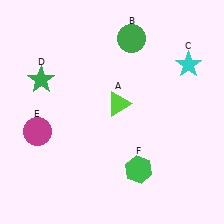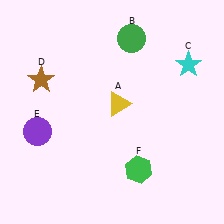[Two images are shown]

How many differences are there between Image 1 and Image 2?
There are 3 differences between the two images.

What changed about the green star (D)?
In Image 1, D is green. In Image 2, it changed to brown.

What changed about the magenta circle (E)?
In Image 1, E is magenta. In Image 2, it changed to purple.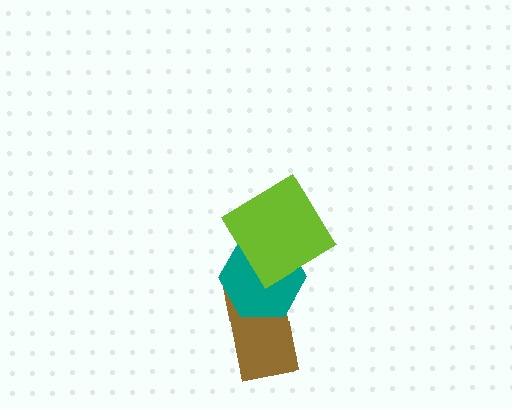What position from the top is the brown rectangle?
The brown rectangle is 3rd from the top.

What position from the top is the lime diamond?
The lime diamond is 1st from the top.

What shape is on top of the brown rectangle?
The teal hexagon is on top of the brown rectangle.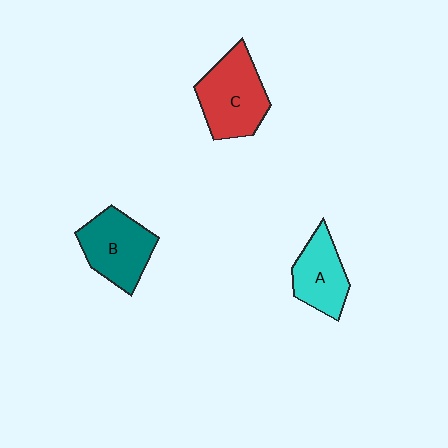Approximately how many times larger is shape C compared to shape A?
Approximately 1.4 times.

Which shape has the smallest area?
Shape A (cyan).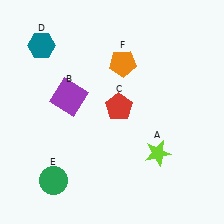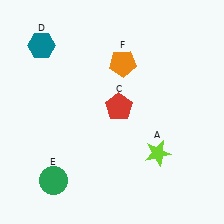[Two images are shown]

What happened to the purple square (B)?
The purple square (B) was removed in Image 2. It was in the top-left area of Image 1.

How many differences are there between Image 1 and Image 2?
There is 1 difference between the two images.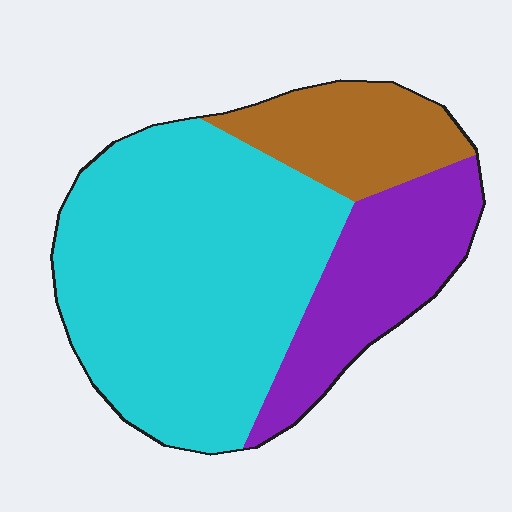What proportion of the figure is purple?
Purple takes up about one quarter (1/4) of the figure.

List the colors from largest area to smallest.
From largest to smallest: cyan, purple, brown.